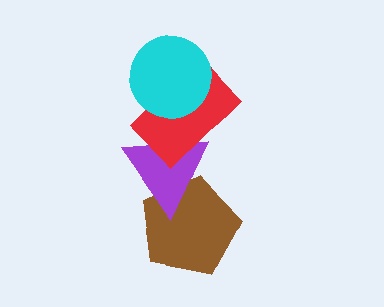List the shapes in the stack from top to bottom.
From top to bottom: the cyan circle, the red rectangle, the purple triangle, the brown pentagon.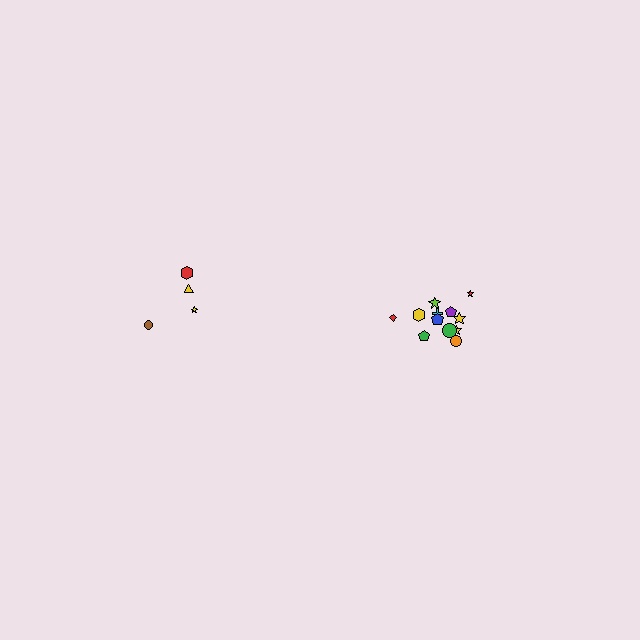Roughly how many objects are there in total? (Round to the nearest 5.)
Roughly 15 objects in total.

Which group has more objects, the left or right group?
The right group.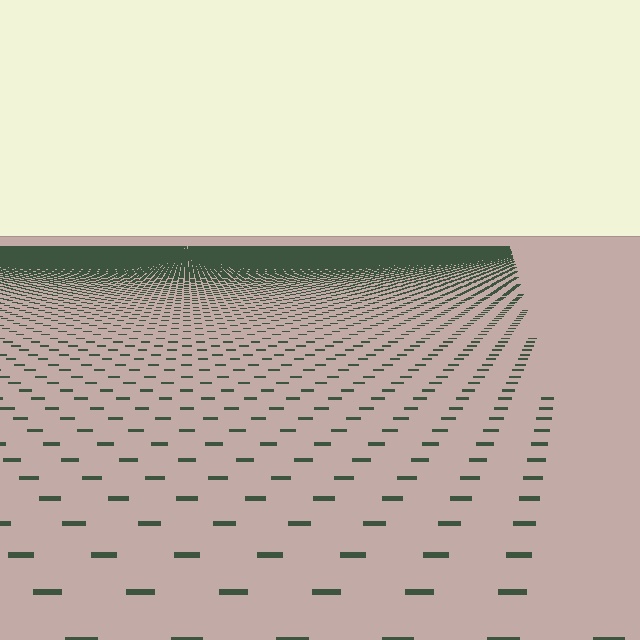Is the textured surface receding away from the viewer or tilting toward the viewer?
The surface is receding away from the viewer. Texture elements get smaller and denser toward the top.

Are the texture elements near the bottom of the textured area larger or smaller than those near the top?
Larger. Near the bottom, elements are closer to the viewer and appear at a bigger on-screen size.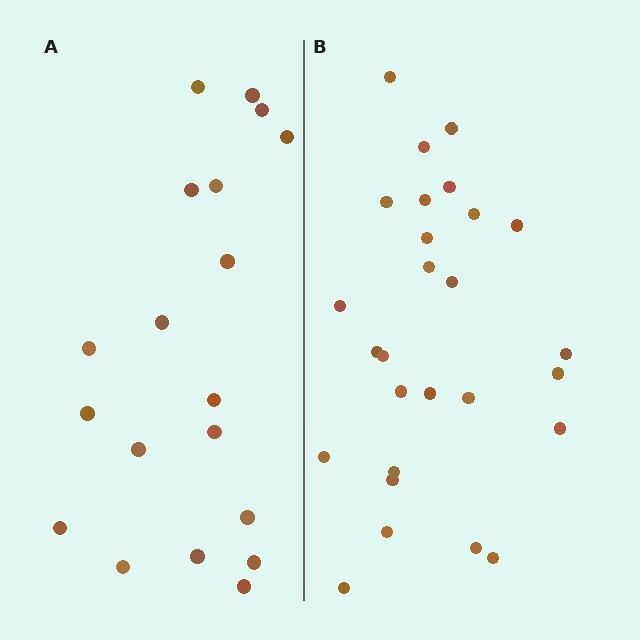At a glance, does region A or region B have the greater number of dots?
Region B (the right region) has more dots.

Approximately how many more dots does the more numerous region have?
Region B has roughly 8 or so more dots than region A.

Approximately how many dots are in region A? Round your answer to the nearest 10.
About 20 dots. (The exact count is 19, which rounds to 20.)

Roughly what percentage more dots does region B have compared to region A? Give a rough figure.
About 40% more.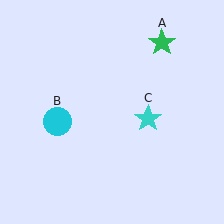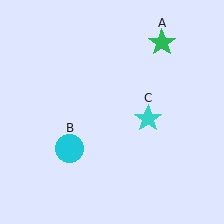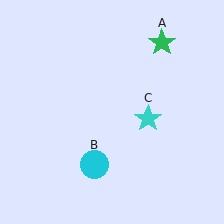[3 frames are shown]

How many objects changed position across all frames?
1 object changed position: cyan circle (object B).